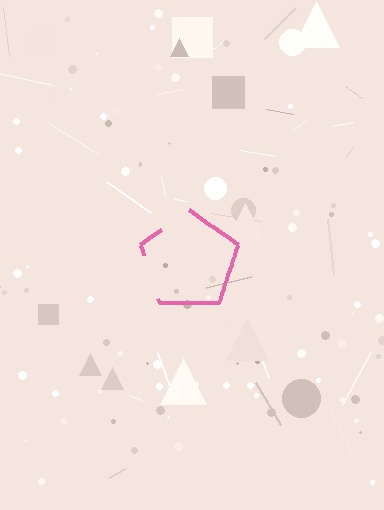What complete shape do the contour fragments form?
The contour fragments form a pentagon.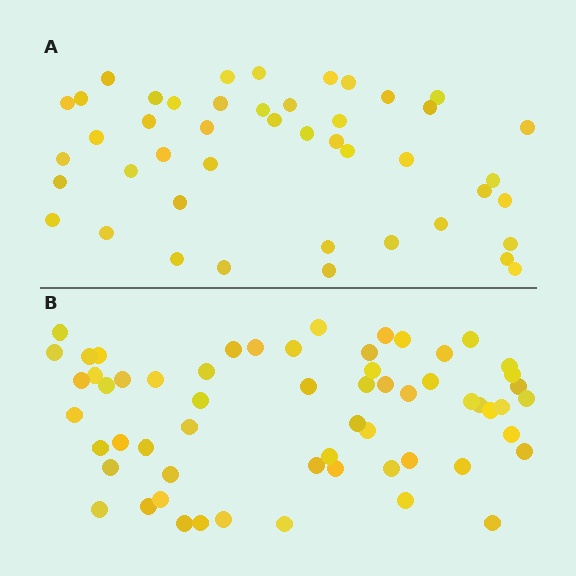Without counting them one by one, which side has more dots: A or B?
Region B (the bottom region) has more dots.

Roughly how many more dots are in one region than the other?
Region B has approximately 15 more dots than region A.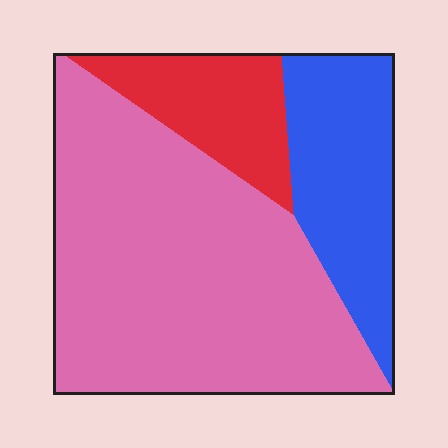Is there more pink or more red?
Pink.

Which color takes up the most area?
Pink, at roughly 60%.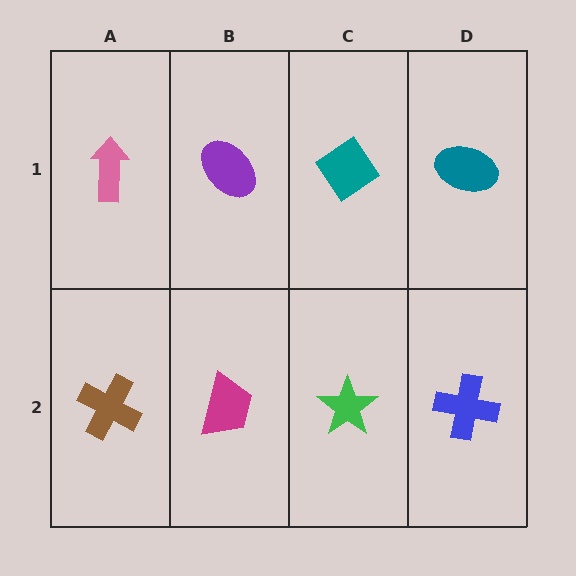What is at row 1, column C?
A teal diamond.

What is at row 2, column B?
A magenta trapezoid.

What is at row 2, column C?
A green star.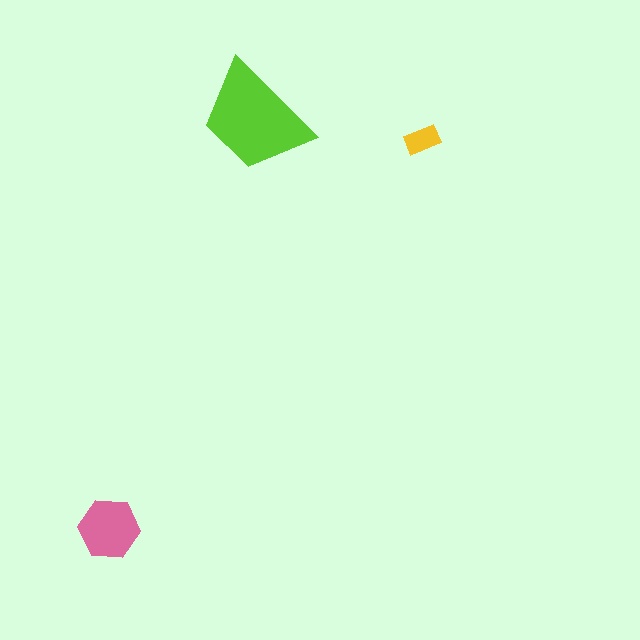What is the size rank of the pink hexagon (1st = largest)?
2nd.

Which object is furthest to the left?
The pink hexagon is leftmost.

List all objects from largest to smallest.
The lime trapezoid, the pink hexagon, the yellow rectangle.